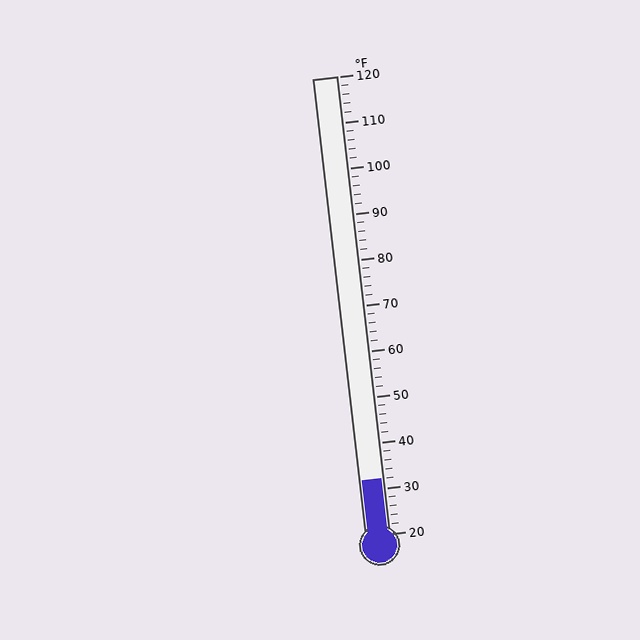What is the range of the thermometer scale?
The thermometer scale ranges from 20°F to 120°F.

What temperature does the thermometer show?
The thermometer shows approximately 32°F.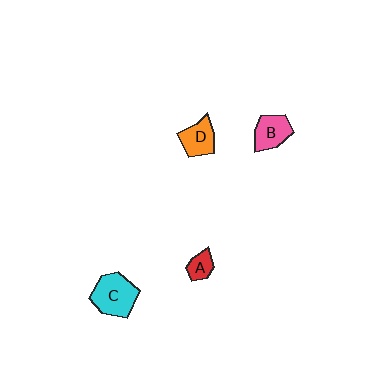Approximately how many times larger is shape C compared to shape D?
Approximately 1.5 times.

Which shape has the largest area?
Shape C (cyan).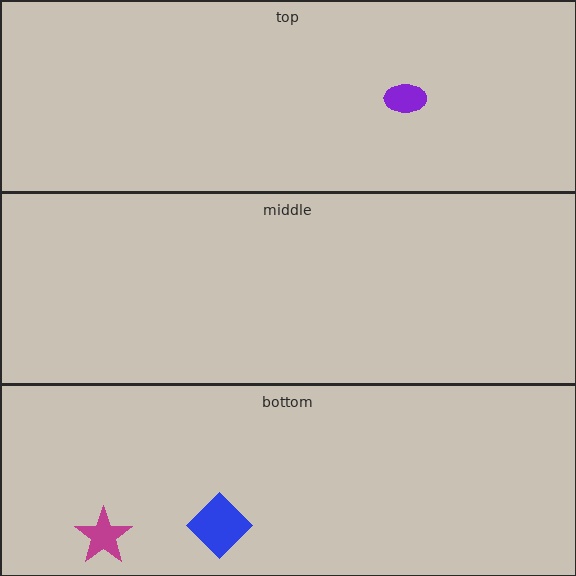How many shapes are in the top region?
1.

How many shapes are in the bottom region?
2.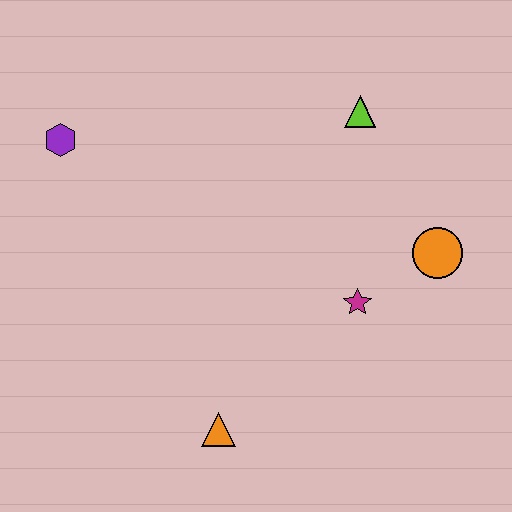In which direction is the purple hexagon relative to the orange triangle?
The purple hexagon is above the orange triangle.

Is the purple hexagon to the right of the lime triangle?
No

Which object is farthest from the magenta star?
The purple hexagon is farthest from the magenta star.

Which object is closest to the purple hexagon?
The lime triangle is closest to the purple hexagon.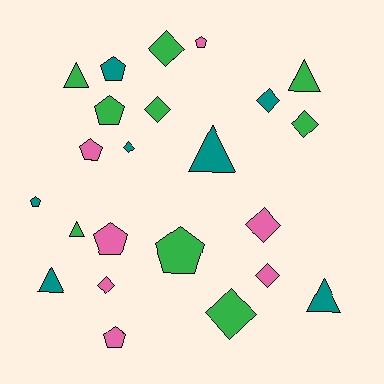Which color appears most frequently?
Green, with 9 objects.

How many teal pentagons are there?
There are 2 teal pentagons.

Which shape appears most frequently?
Diamond, with 9 objects.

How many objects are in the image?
There are 23 objects.